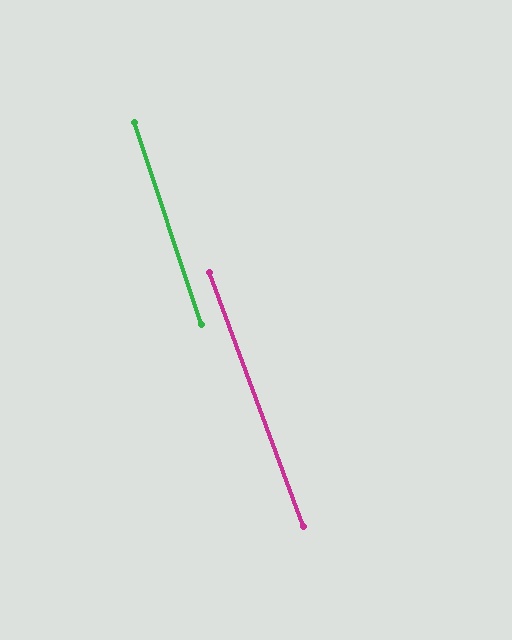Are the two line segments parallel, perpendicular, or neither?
Parallel — their directions differ by only 1.7°.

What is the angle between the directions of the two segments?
Approximately 2 degrees.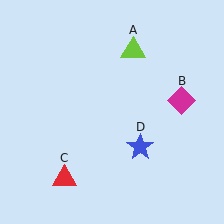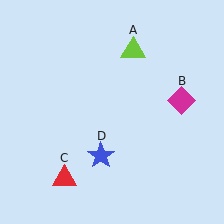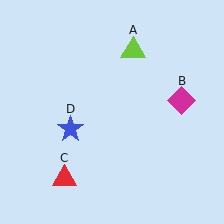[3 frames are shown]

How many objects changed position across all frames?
1 object changed position: blue star (object D).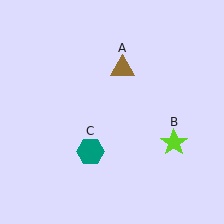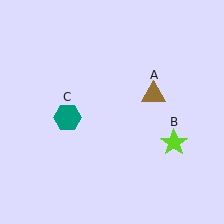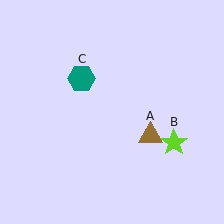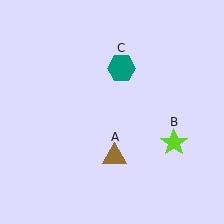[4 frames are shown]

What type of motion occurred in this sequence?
The brown triangle (object A), teal hexagon (object C) rotated clockwise around the center of the scene.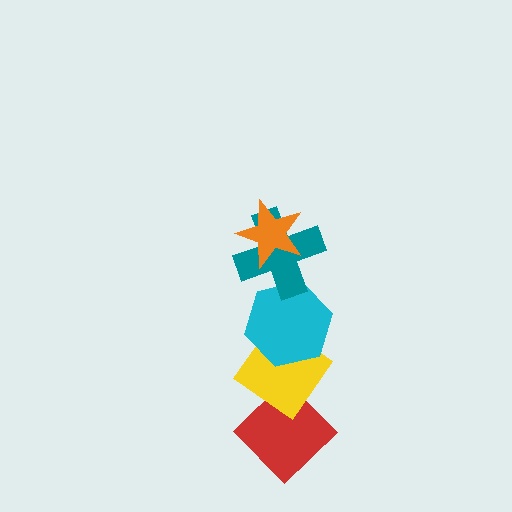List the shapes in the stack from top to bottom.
From top to bottom: the orange star, the teal cross, the cyan hexagon, the yellow diamond, the red diamond.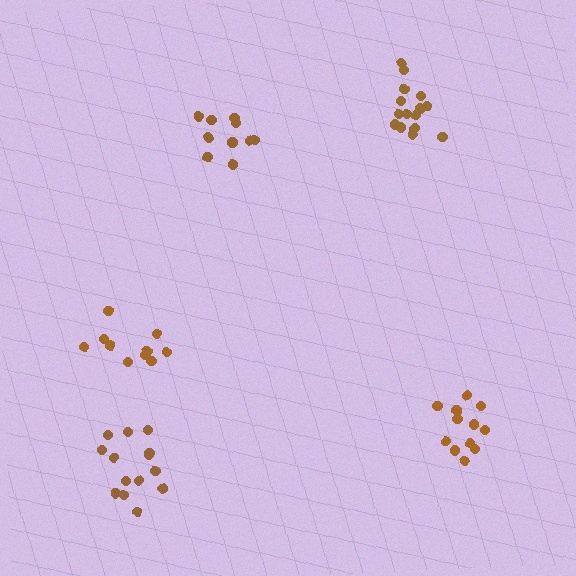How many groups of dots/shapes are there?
There are 5 groups.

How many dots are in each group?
Group 1: 10 dots, Group 2: 15 dots, Group 3: 12 dots, Group 4: 10 dots, Group 5: 14 dots (61 total).